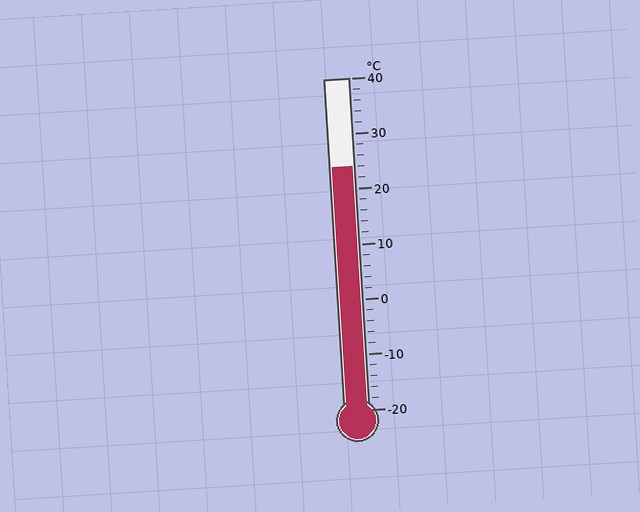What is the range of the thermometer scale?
The thermometer scale ranges from -20°C to 40°C.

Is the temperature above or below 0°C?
The temperature is above 0°C.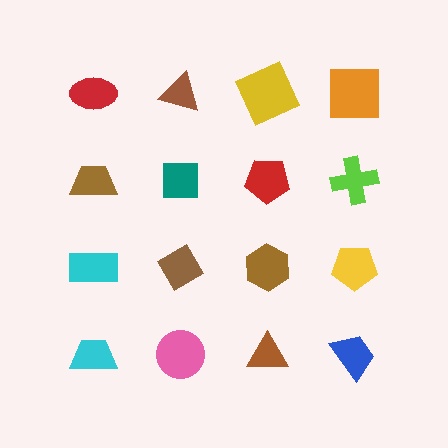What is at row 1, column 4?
An orange square.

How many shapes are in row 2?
4 shapes.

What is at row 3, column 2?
A brown diamond.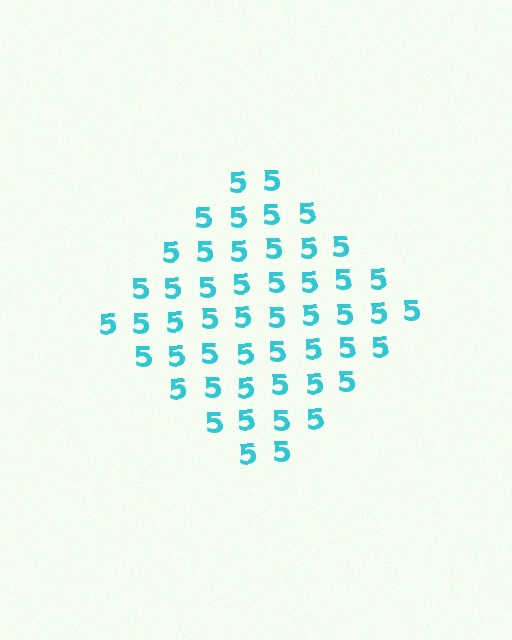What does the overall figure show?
The overall figure shows a diamond.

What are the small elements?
The small elements are digit 5's.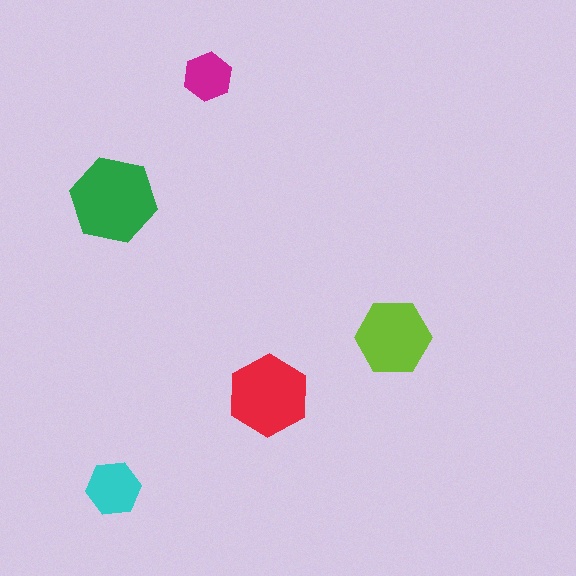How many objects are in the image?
There are 5 objects in the image.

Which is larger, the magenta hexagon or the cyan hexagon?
The cyan one.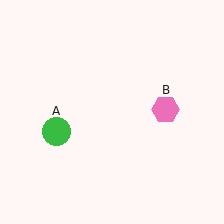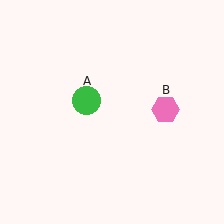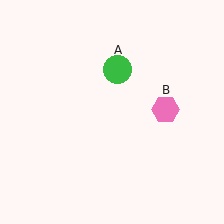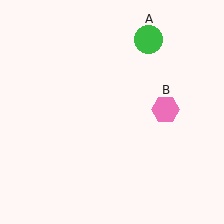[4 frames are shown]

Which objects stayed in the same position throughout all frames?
Pink hexagon (object B) remained stationary.